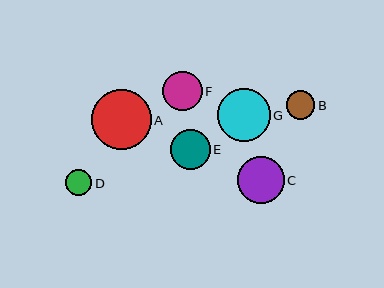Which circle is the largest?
Circle A is the largest with a size of approximately 60 pixels.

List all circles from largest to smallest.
From largest to smallest: A, G, C, E, F, B, D.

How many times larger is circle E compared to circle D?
Circle E is approximately 1.5 times the size of circle D.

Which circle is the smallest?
Circle D is the smallest with a size of approximately 26 pixels.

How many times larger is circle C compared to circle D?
Circle C is approximately 1.8 times the size of circle D.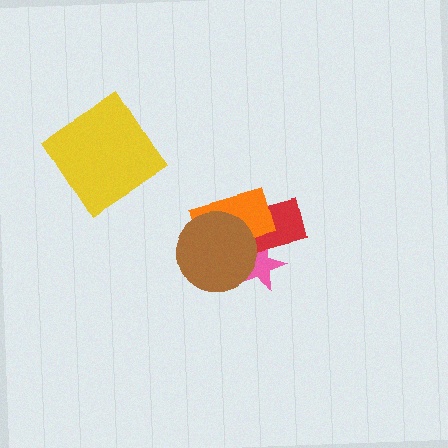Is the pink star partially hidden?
Yes, it is partially covered by another shape.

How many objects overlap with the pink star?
3 objects overlap with the pink star.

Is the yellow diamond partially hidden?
No, no other shape covers it.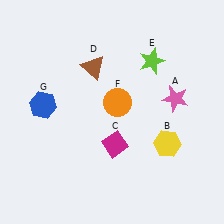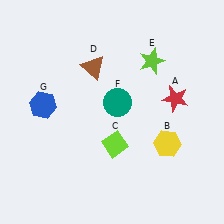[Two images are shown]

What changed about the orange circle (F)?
In Image 1, F is orange. In Image 2, it changed to teal.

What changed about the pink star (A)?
In Image 1, A is pink. In Image 2, it changed to red.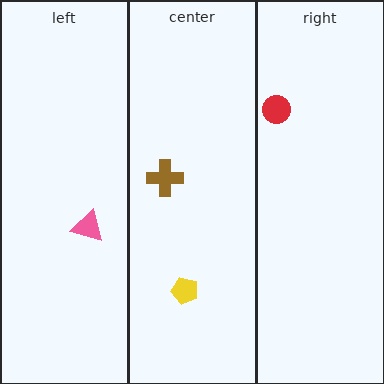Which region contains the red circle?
The right region.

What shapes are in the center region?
The yellow pentagon, the brown cross.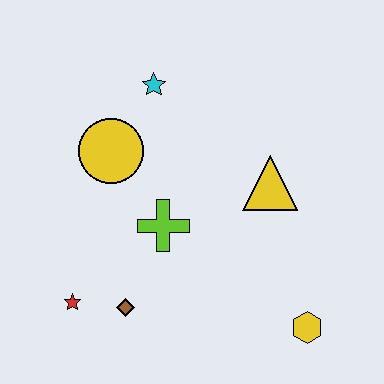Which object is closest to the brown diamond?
The red star is closest to the brown diamond.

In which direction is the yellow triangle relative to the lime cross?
The yellow triangle is to the right of the lime cross.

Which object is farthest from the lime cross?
The yellow hexagon is farthest from the lime cross.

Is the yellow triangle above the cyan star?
No